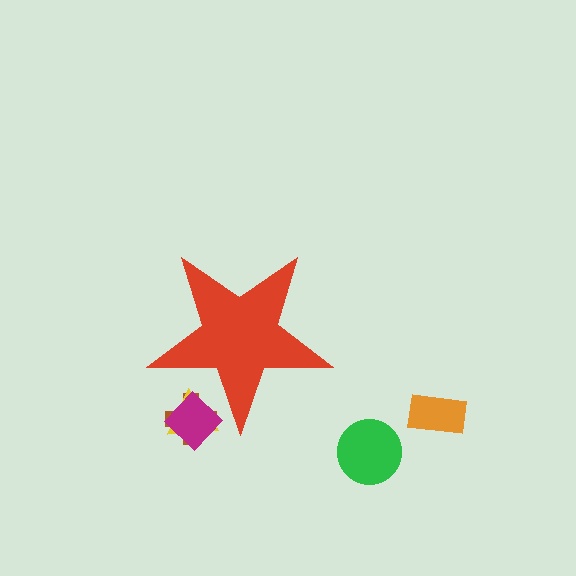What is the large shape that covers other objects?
A red star.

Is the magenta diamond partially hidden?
Yes, the magenta diamond is partially hidden behind the red star.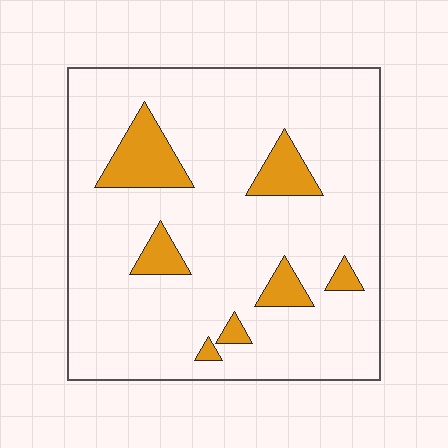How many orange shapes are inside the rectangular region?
7.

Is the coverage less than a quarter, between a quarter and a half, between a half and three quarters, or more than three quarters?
Less than a quarter.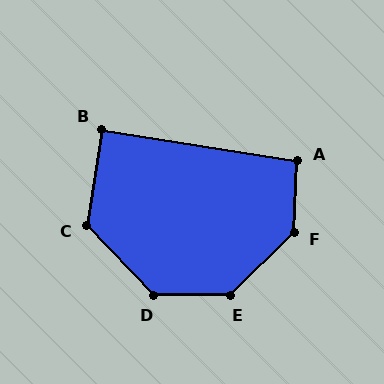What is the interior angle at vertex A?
Approximately 97 degrees (obtuse).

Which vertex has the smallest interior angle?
B, at approximately 89 degrees.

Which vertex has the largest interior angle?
F, at approximately 137 degrees.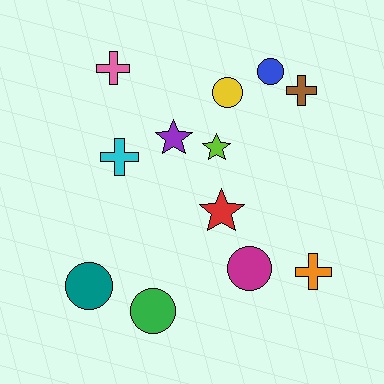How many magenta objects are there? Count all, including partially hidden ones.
There is 1 magenta object.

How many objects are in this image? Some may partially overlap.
There are 12 objects.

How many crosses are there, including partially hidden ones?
There are 4 crosses.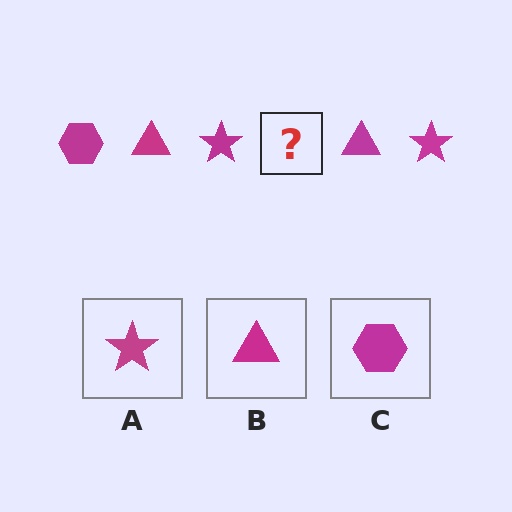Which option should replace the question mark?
Option C.